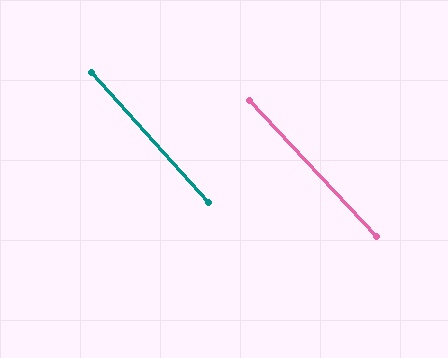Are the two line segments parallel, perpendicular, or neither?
Parallel — their directions differ by only 1.0°.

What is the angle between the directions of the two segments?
Approximately 1 degree.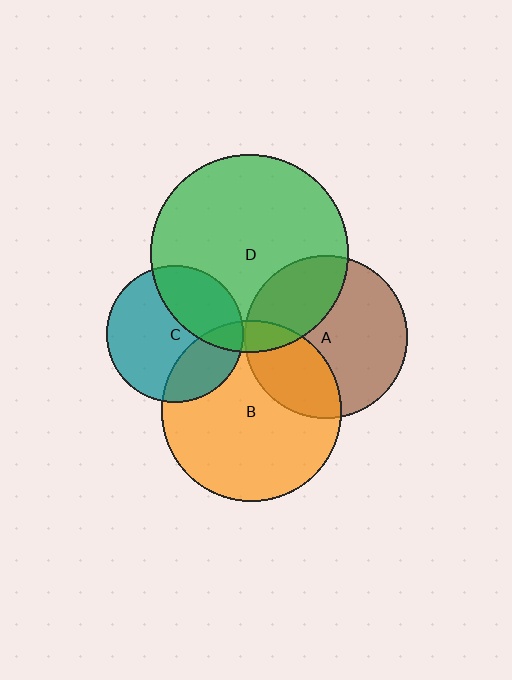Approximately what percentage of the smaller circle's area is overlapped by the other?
Approximately 10%.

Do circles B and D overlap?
Yes.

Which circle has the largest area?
Circle D (green).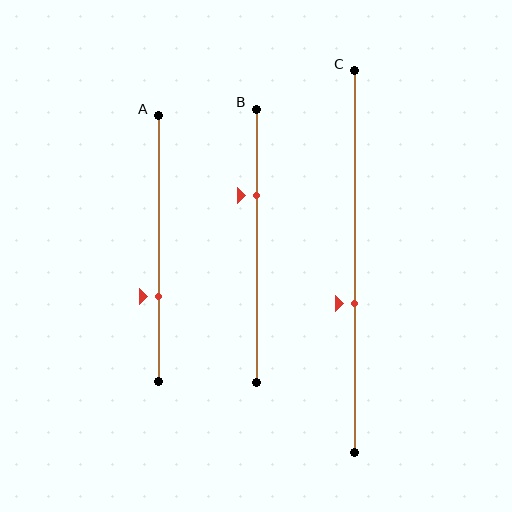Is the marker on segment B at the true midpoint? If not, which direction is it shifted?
No, the marker on segment B is shifted upward by about 18% of the segment length.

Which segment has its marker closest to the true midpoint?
Segment C has its marker closest to the true midpoint.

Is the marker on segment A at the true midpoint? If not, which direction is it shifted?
No, the marker on segment A is shifted downward by about 18% of the segment length.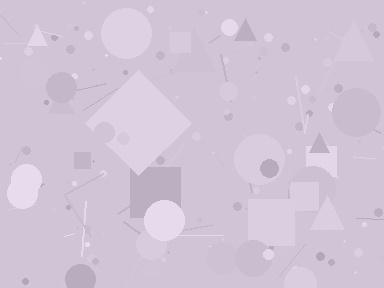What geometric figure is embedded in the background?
A diamond is embedded in the background.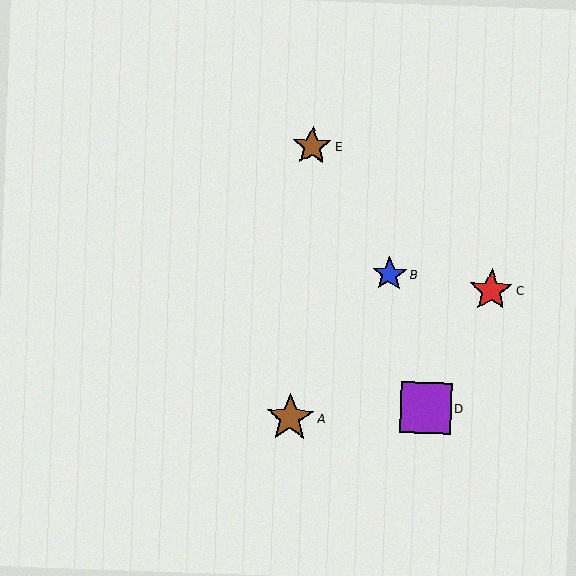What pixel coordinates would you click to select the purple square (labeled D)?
Click at (426, 408) to select the purple square D.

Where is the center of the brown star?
The center of the brown star is at (312, 146).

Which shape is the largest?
The purple square (labeled D) is the largest.